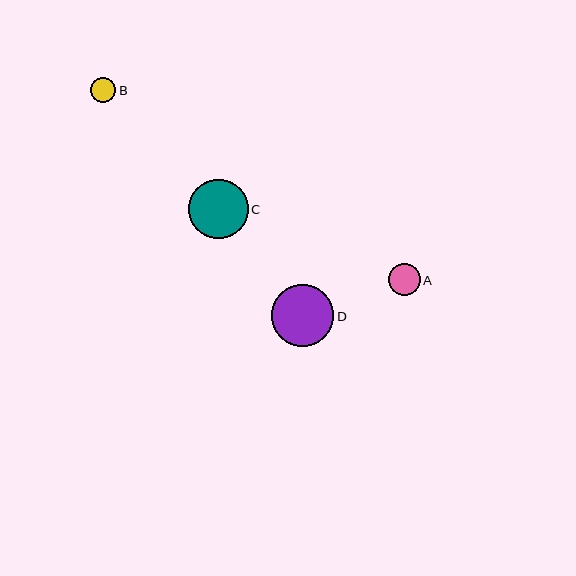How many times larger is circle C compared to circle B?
Circle C is approximately 2.4 times the size of circle B.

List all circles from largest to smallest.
From largest to smallest: D, C, A, B.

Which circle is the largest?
Circle D is the largest with a size of approximately 62 pixels.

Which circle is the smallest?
Circle B is the smallest with a size of approximately 25 pixels.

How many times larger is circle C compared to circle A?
Circle C is approximately 1.8 times the size of circle A.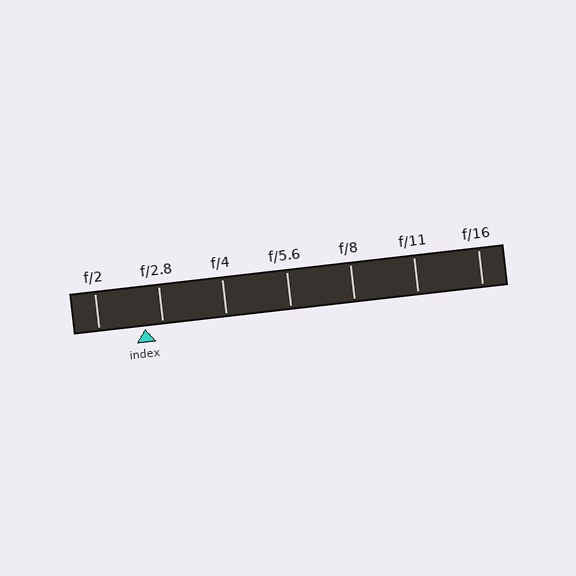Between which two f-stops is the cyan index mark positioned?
The index mark is between f/2 and f/2.8.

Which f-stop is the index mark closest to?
The index mark is closest to f/2.8.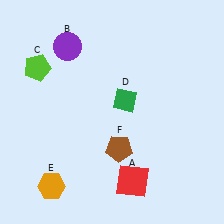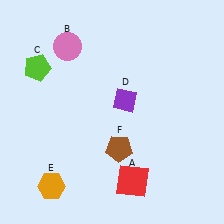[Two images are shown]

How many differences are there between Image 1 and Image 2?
There are 2 differences between the two images.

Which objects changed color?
B changed from purple to pink. D changed from green to purple.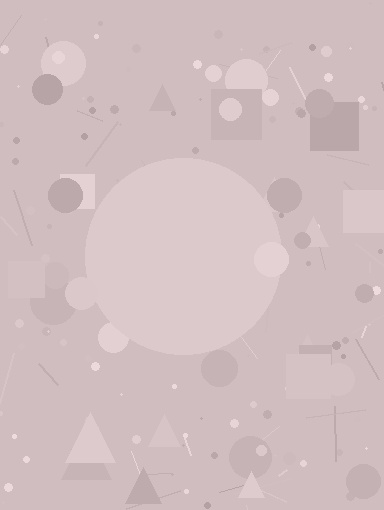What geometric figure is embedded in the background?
A circle is embedded in the background.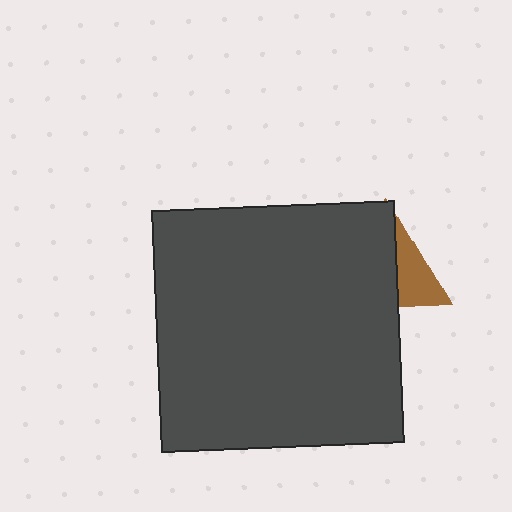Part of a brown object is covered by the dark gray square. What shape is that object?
It is a triangle.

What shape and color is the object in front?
The object in front is a dark gray square.